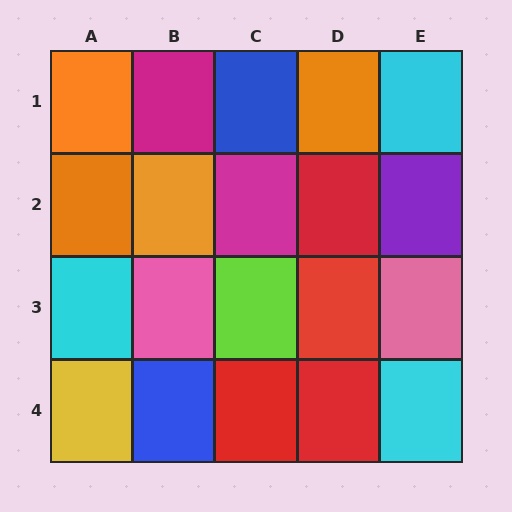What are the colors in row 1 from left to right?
Orange, magenta, blue, orange, cyan.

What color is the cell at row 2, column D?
Red.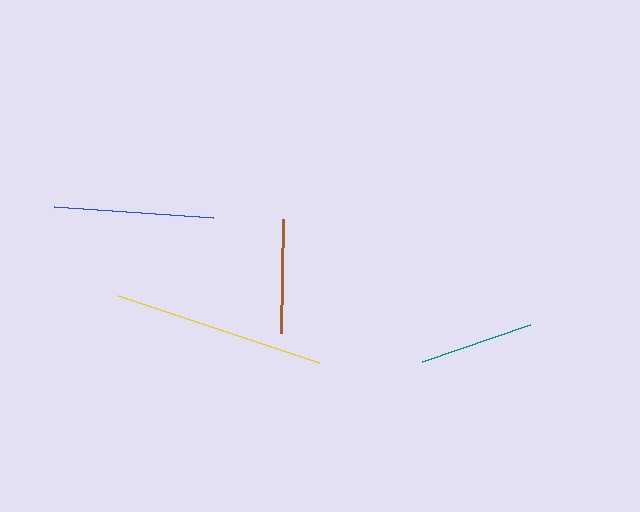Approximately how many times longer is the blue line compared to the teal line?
The blue line is approximately 1.4 times the length of the teal line.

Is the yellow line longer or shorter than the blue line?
The yellow line is longer than the blue line.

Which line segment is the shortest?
The teal line is the shortest at approximately 114 pixels.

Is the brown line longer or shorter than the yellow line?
The yellow line is longer than the brown line.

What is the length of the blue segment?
The blue segment is approximately 160 pixels long.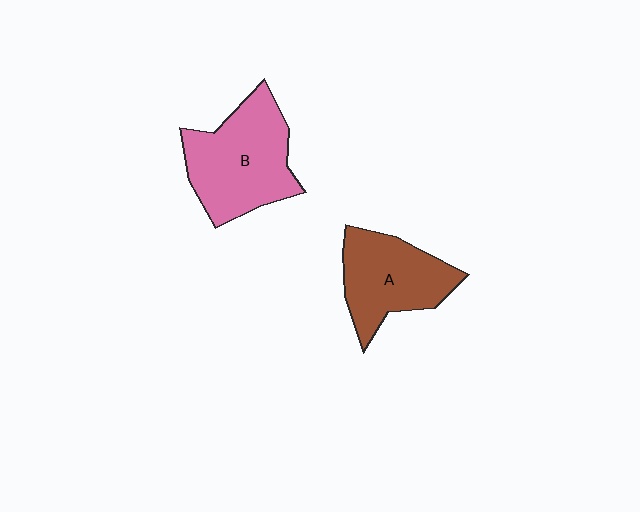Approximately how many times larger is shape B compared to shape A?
Approximately 1.2 times.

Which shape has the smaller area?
Shape A (brown).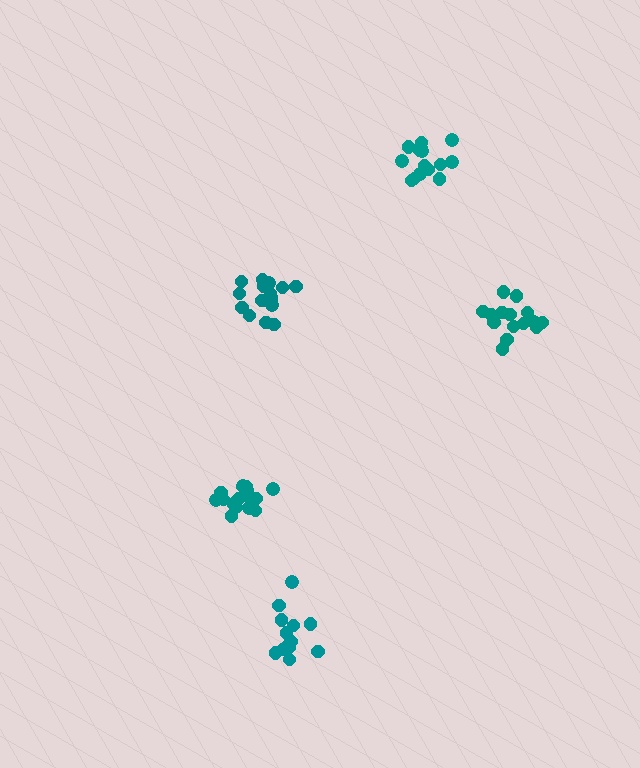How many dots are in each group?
Group 1: 16 dots, Group 2: 13 dots, Group 3: 15 dots, Group 4: 15 dots, Group 5: 16 dots (75 total).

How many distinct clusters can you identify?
There are 5 distinct clusters.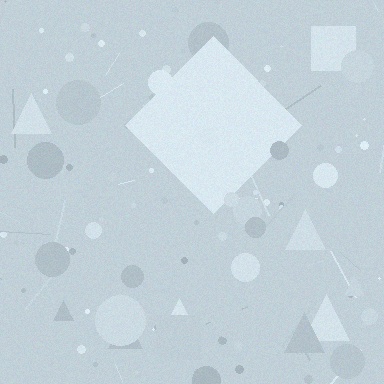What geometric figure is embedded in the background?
A diamond is embedded in the background.